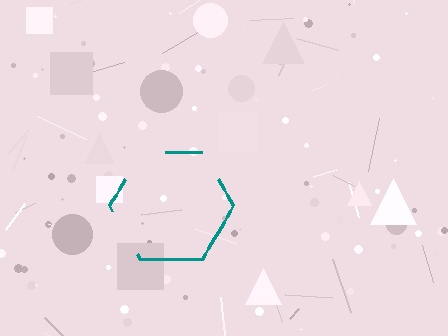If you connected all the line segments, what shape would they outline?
They would outline a hexagon.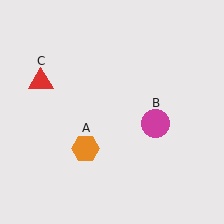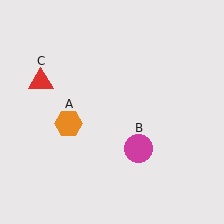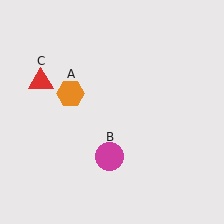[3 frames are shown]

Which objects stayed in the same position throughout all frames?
Red triangle (object C) remained stationary.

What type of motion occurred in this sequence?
The orange hexagon (object A), magenta circle (object B) rotated clockwise around the center of the scene.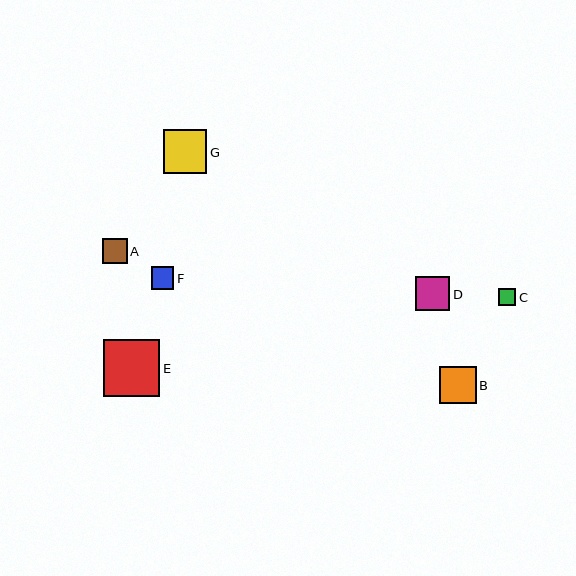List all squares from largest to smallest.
From largest to smallest: E, G, B, D, A, F, C.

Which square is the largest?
Square E is the largest with a size of approximately 57 pixels.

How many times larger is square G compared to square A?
Square G is approximately 1.8 times the size of square A.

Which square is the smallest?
Square C is the smallest with a size of approximately 17 pixels.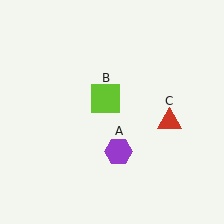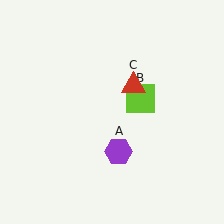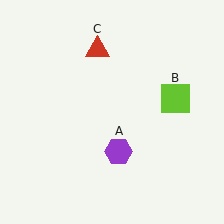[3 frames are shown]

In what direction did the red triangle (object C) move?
The red triangle (object C) moved up and to the left.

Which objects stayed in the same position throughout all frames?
Purple hexagon (object A) remained stationary.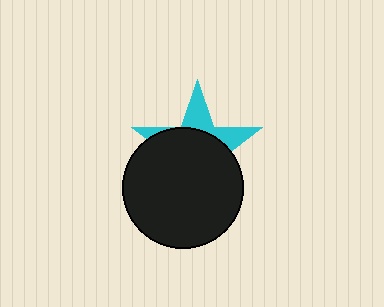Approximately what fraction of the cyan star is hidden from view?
Roughly 69% of the cyan star is hidden behind the black circle.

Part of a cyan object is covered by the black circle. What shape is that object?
It is a star.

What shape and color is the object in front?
The object in front is a black circle.